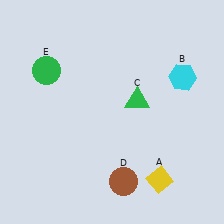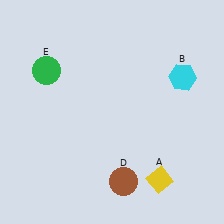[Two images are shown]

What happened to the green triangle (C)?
The green triangle (C) was removed in Image 2. It was in the top-right area of Image 1.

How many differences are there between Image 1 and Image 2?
There is 1 difference between the two images.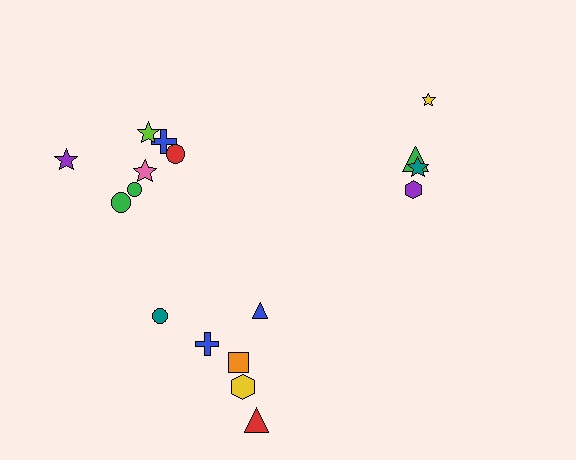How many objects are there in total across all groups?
There are 17 objects.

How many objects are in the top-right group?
There are 4 objects.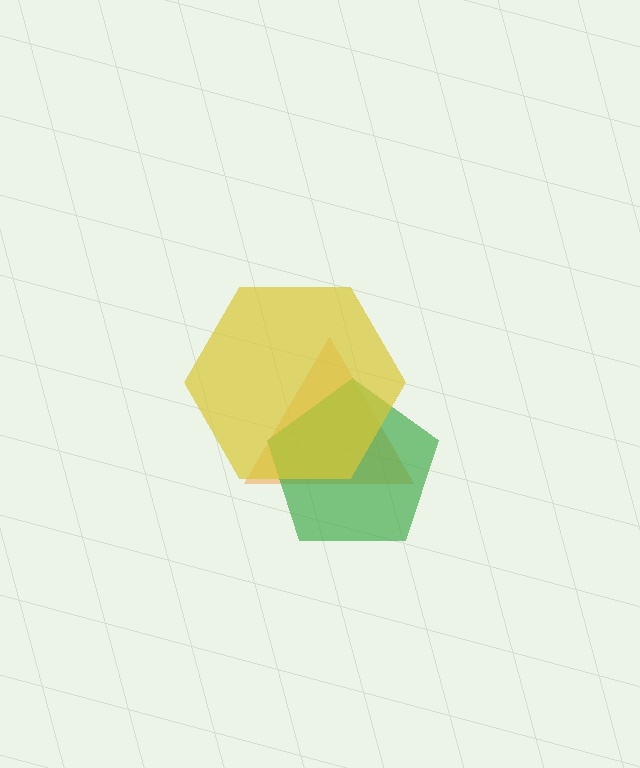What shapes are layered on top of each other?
The layered shapes are: an orange triangle, a green pentagon, a yellow hexagon.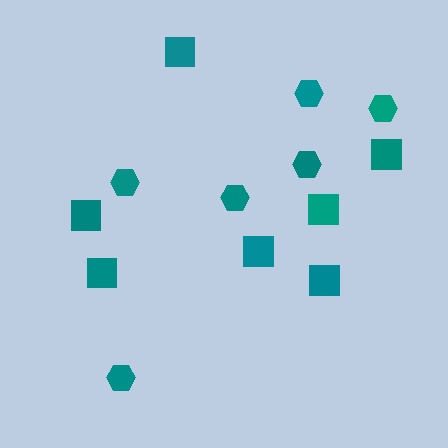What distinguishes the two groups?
There are 2 groups: one group of squares (7) and one group of hexagons (6).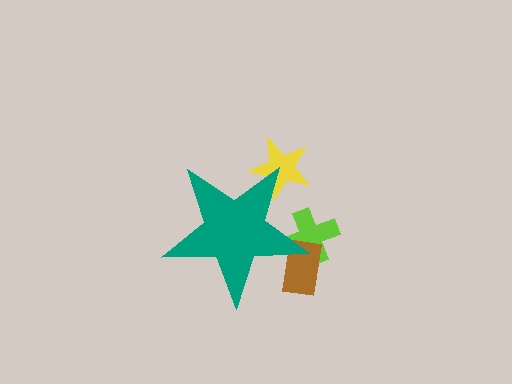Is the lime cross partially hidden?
Yes, the lime cross is partially hidden behind the teal star.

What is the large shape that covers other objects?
A teal star.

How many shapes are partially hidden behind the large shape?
3 shapes are partially hidden.